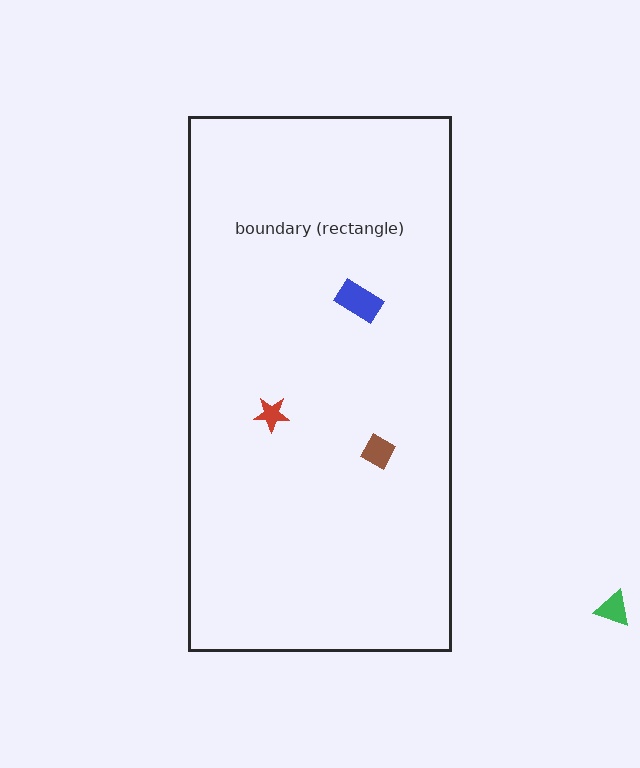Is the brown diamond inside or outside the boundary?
Inside.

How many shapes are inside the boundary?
3 inside, 1 outside.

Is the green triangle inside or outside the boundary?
Outside.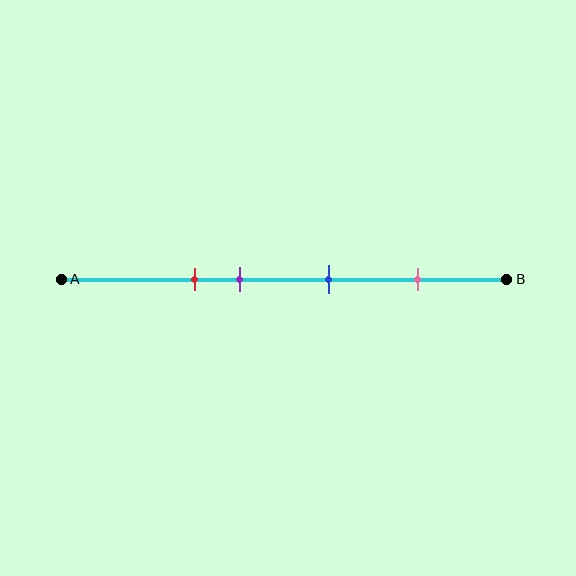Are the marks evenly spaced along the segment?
No, the marks are not evenly spaced.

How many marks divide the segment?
There are 4 marks dividing the segment.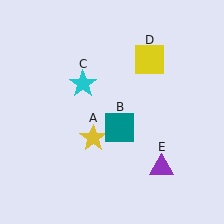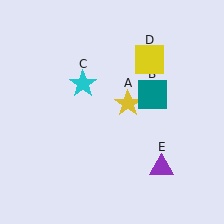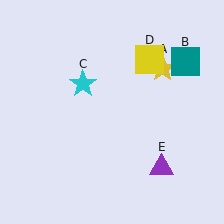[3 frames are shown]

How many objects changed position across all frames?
2 objects changed position: yellow star (object A), teal square (object B).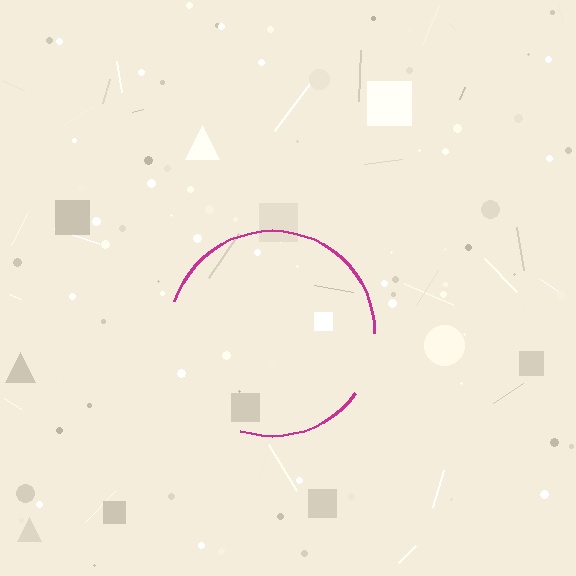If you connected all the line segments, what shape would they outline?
They would outline a circle.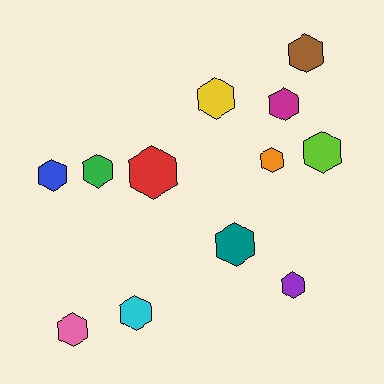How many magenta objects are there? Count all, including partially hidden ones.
There is 1 magenta object.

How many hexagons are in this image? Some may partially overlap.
There are 12 hexagons.